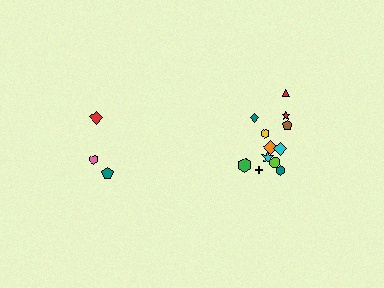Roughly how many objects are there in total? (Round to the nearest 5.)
Roughly 15 objects in total.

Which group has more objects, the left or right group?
The right group.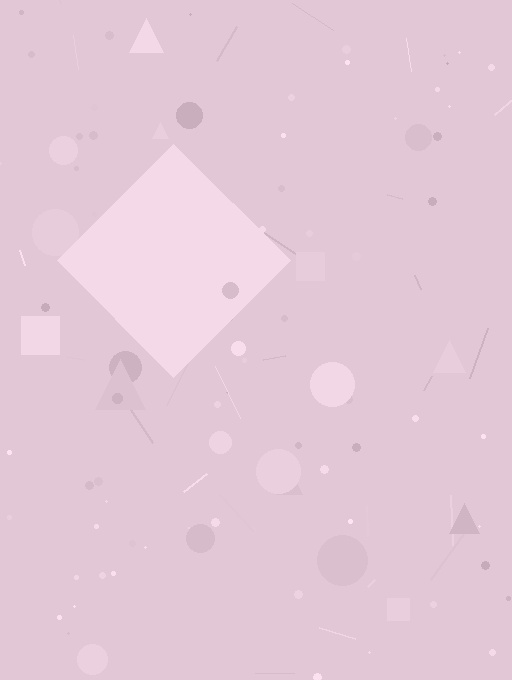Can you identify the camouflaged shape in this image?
The camouflaged shape is a diamond.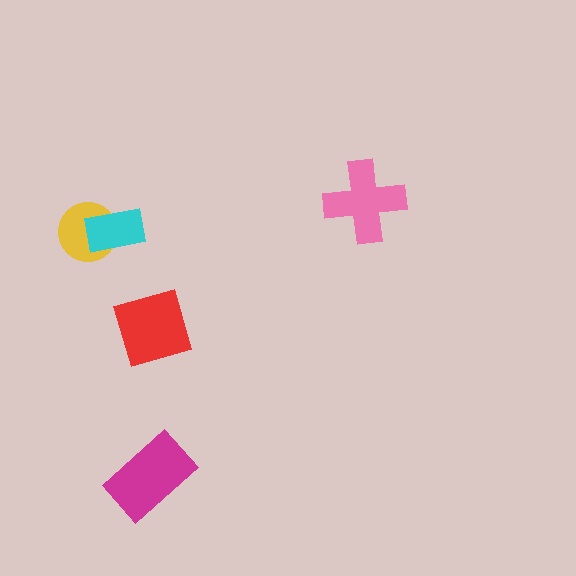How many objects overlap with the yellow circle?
1 object overlaps with the yellow circle.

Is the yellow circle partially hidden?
Yes, it is partially covered by another shape.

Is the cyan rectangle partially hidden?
No, no other shape covers it.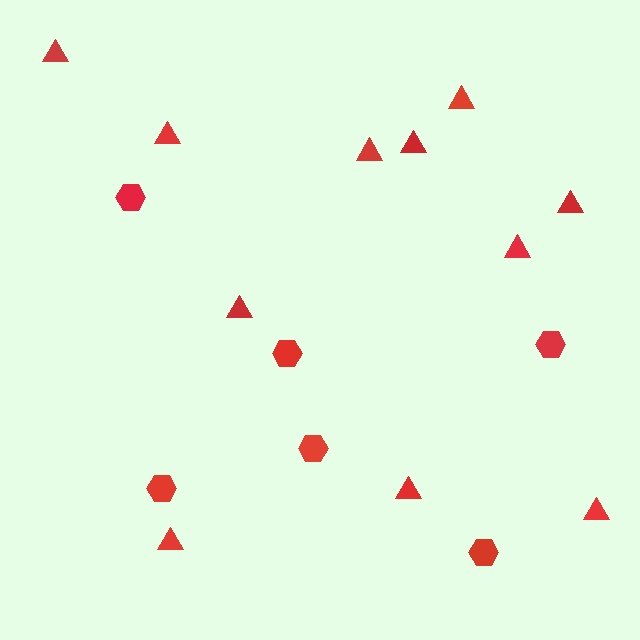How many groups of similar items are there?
There are 2 groups: one group of hexagons (6) and one group of triangles (11).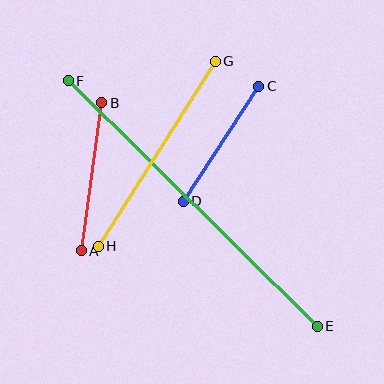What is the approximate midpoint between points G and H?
The midpoint is at approximately (157, 154) pixels.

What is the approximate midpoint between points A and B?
The midpoint is at approximately (92, 177) pixels.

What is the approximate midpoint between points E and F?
The midpoint is at approximately (193, 204) pixels.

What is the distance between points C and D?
The distance is approximately 137 pixels.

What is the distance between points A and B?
The distance is approximately 150 pixels.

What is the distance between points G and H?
The distance is approximately 219 pixels.